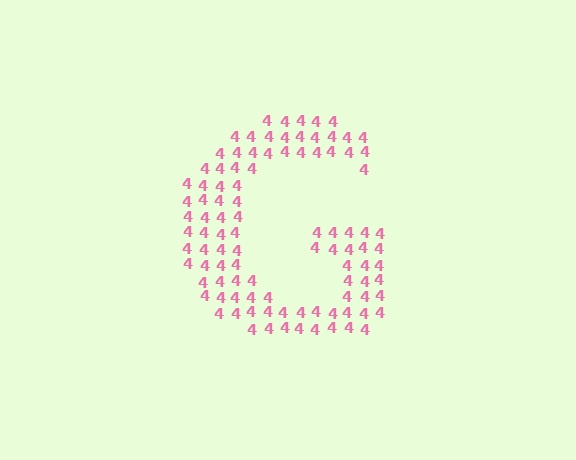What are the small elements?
The small elements are digit 4's.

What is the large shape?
The large shape is the letter G.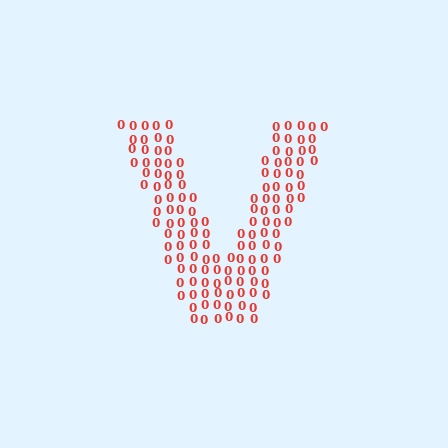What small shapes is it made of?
It is made of small digit 0's.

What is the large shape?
The large shape is the letter V.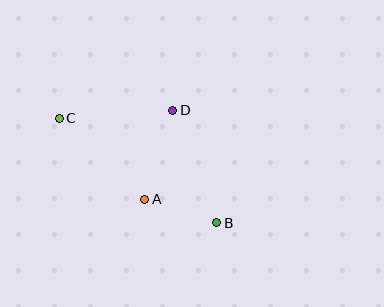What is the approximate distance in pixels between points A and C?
The distance between A and C is approximately 118 pixels.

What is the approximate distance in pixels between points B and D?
The distance between B and D is approximately 121 pixels.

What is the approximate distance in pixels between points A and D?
The distance between A and D is approximately 93 pixels.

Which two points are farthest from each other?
Points B and C are farthest from each other.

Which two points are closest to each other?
Points A and B are closest to each other.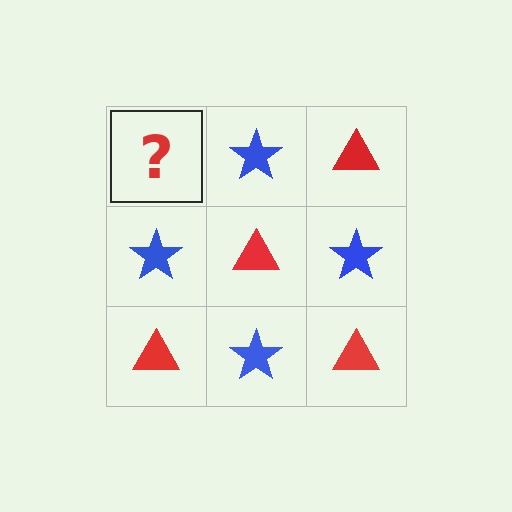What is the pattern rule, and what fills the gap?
The rule is that it alternates red triangle and blue star in a checkerboard pattern. The gap should be filled with a red triangle.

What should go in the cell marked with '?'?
The missing cell should contain a red triangle.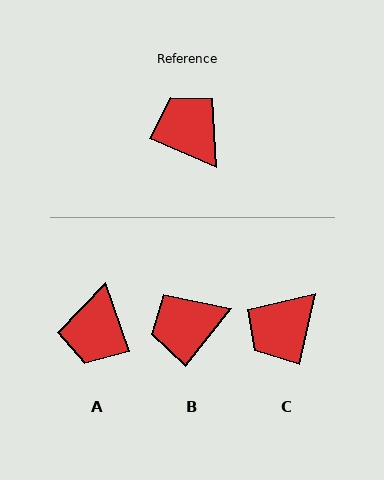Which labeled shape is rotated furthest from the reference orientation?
A, about 132 degrees away.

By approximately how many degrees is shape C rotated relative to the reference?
Approximately 101 degrees counter-clockwise.